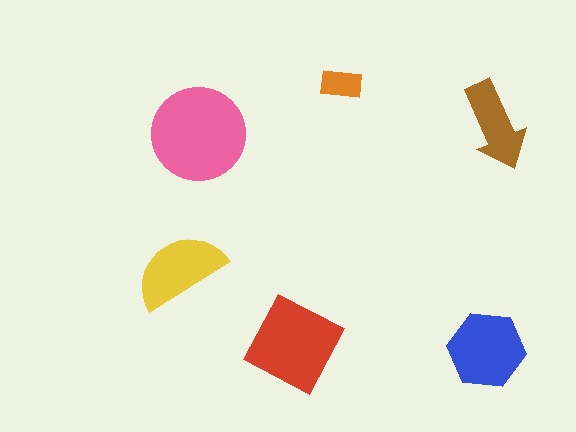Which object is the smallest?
The orange rectangle.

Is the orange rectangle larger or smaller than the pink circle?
Smaller.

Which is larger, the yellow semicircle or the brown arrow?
The yellow semicircle.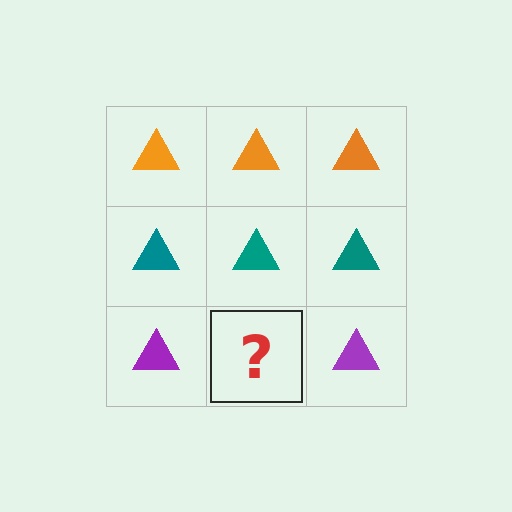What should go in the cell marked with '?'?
The missing cell should contain a purple triangle.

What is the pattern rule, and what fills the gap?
The rule is that each row has a consistent color. The gap should be filled with a purple triangle.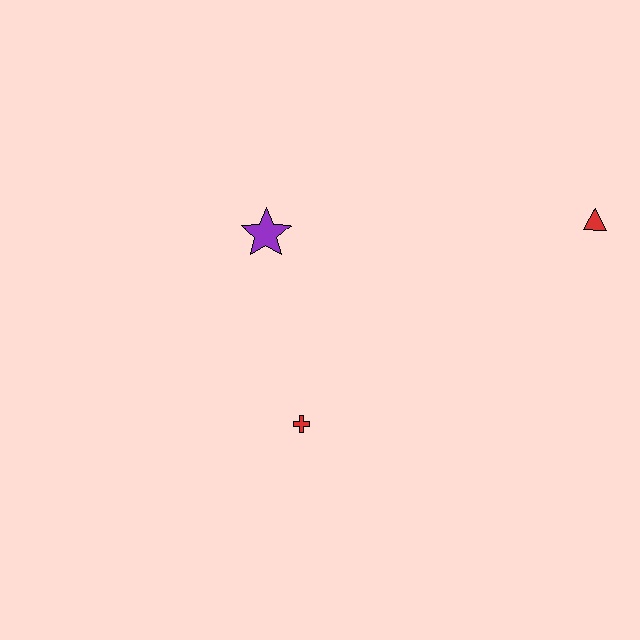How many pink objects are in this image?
There are no pink objects.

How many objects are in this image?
There are 3 objects.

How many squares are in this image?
There are no squares.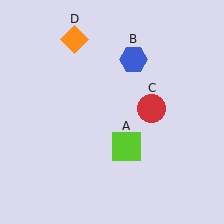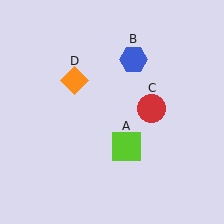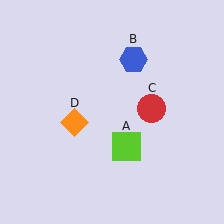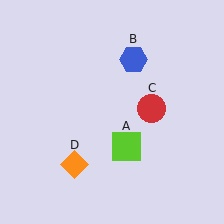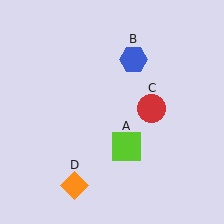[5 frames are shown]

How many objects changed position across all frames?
1 object changed position: orange diamond (object D).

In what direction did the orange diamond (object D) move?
The orange diamond (object D) moved down.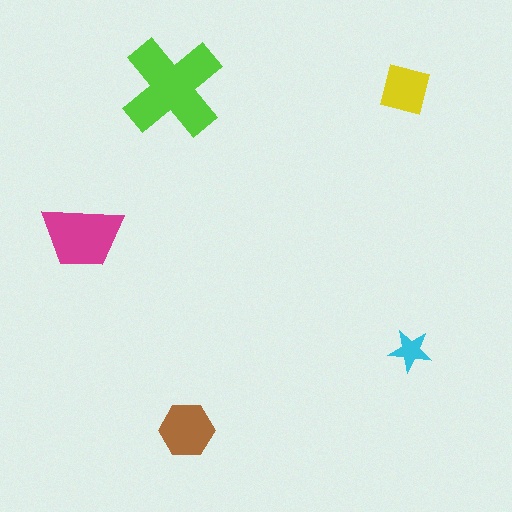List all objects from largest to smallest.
The lime cross, the magenta trapezoid, the brown hexagon, the yellow square, the cyan star.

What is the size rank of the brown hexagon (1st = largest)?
3rd.